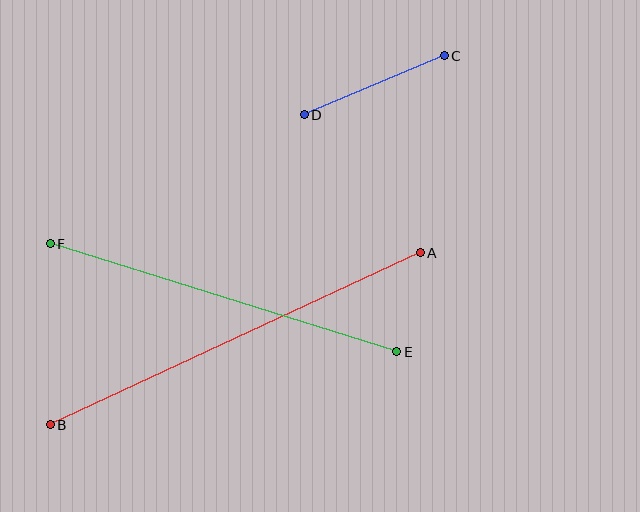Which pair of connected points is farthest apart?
Points A and B are farthest apart.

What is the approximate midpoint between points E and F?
The midpoint is at approximately (223, 298) pixels.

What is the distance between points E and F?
The distance is approximately 363 pixels.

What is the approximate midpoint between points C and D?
The midpoint is at approximately (374, 85) pixels.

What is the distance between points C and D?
The distance is approximately 152 pixels.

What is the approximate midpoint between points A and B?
The midpoint is at approximately (235, 339) pixels.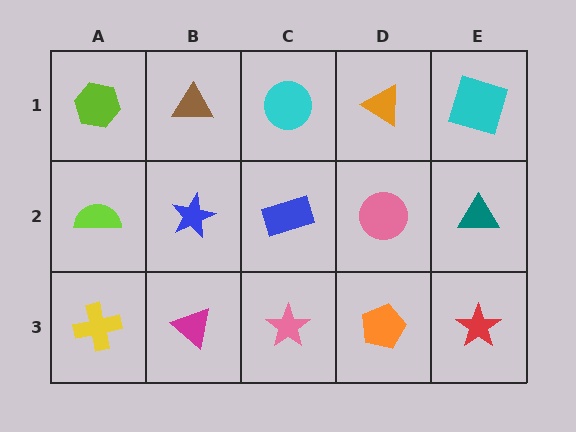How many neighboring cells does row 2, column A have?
3.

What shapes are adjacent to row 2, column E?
A cyan square (row 1, column E), a red star (row 3, column E), a pink circle (row 2, column D).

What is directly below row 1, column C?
A blue rectangle.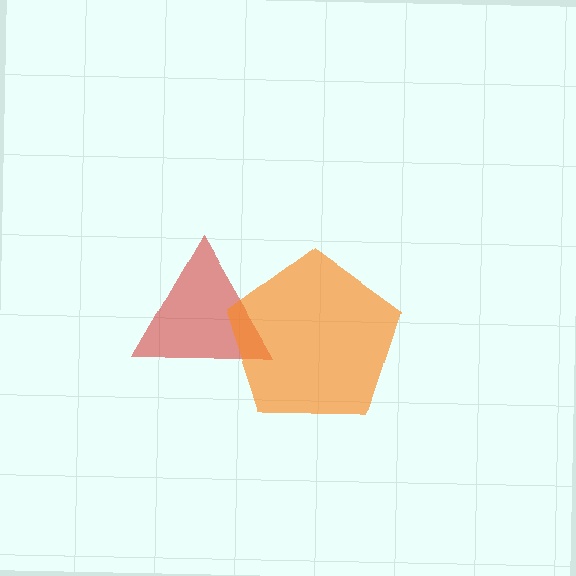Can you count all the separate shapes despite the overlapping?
Yes, there are 2 separate shapes.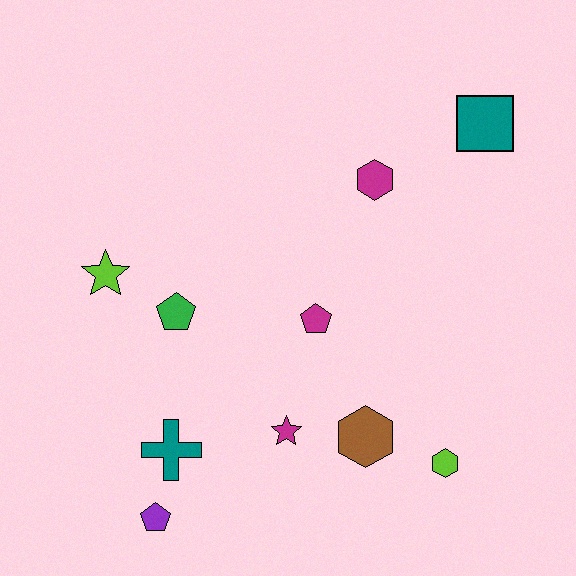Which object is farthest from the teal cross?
The teal square is farthest from the teal cross.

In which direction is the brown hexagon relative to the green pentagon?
The brown hexagon is to the right of the green pentagon.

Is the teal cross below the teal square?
Yes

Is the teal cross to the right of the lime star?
Yes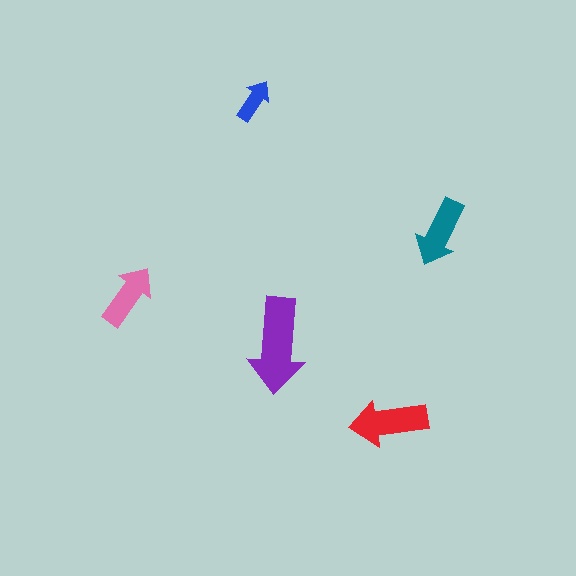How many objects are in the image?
There are 5 objects in the image.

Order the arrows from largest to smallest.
the purple one, the red one, the teal one, the pink one, the blue one.